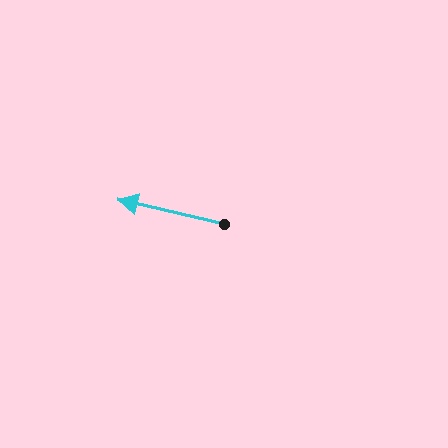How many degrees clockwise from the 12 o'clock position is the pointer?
Approximately 283 degrees.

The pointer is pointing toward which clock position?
Roughly 9 o'clock.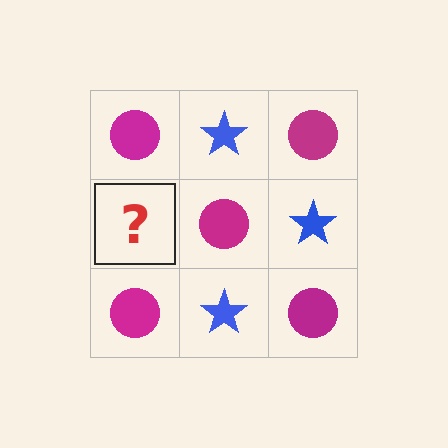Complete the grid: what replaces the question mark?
The question mark should be replaced with a blue star.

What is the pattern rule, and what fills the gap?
The rule is that it alternates magenta circle and blue star in a checkerboard pattern. The gap should be filled with a blue star.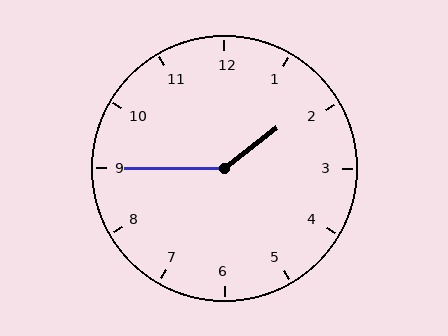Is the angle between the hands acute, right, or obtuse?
It is obtuse.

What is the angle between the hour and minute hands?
Approximately 142 degrees.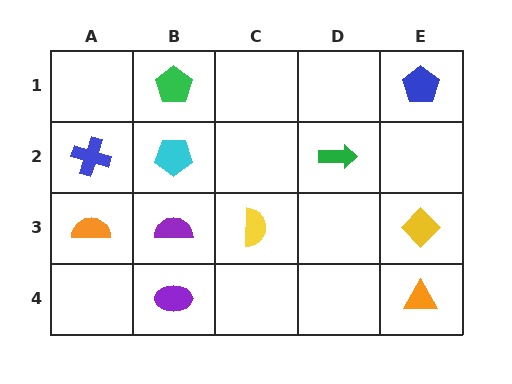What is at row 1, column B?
A green pentagon.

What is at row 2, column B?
A cyan pentagon.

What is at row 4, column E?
An orange triangle.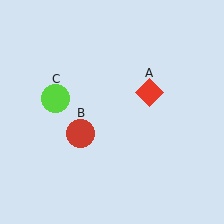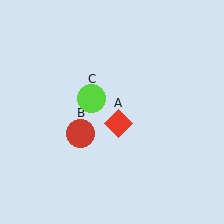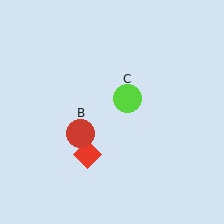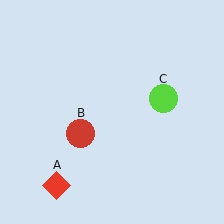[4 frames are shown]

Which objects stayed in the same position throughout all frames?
Red circle (object B) remained stationary.